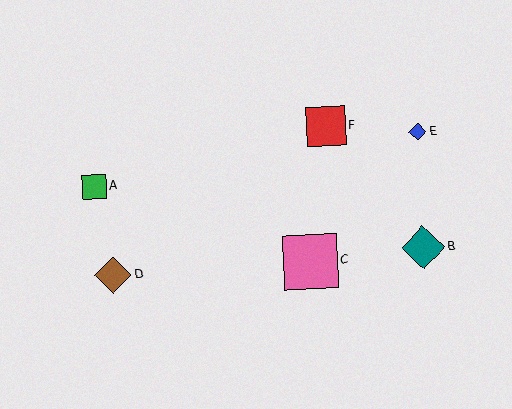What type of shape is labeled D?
Shape D is a brown diamond.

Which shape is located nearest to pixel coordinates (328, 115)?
The red square (labeled F) at (326, 126) is nearest to that location.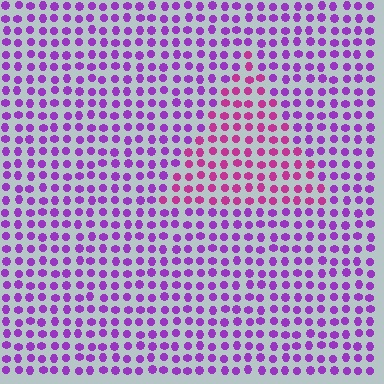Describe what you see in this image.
The image is filled with small purple elements in a uniform arrangement. A triangle-shaped region is visible where the elements are tinted to a slightly different hue, forming a subtle color boundary.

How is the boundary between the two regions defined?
The boundary is defined purely by a slight shift in hue (about 36 degrees). Spacing, size, and orientation are identical on both sides.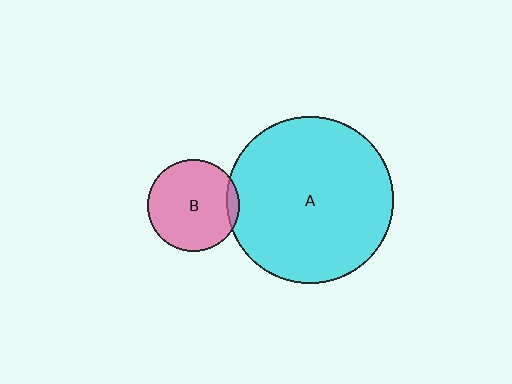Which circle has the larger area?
Circle A (cyan).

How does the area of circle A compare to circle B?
Approximately 3.3 times.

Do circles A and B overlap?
Yes.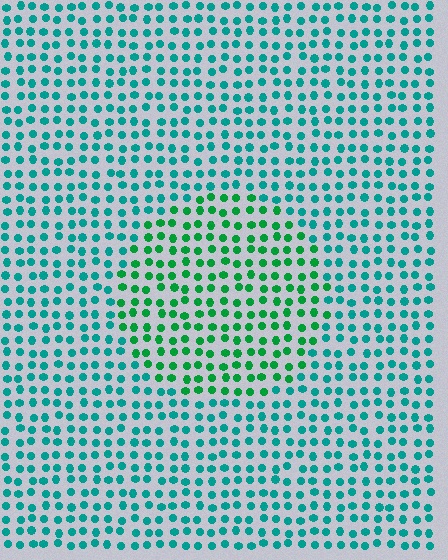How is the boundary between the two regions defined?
The boundary is defined purely by a slight shift in hue (about 35 degrees). Spacing, size, and orientation are identical on both sides.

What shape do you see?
I see a circle.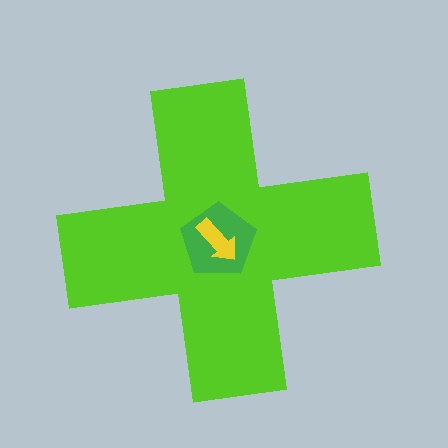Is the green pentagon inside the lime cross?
Yes.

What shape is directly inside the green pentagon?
The yellow arrow.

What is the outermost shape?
The lime cross.